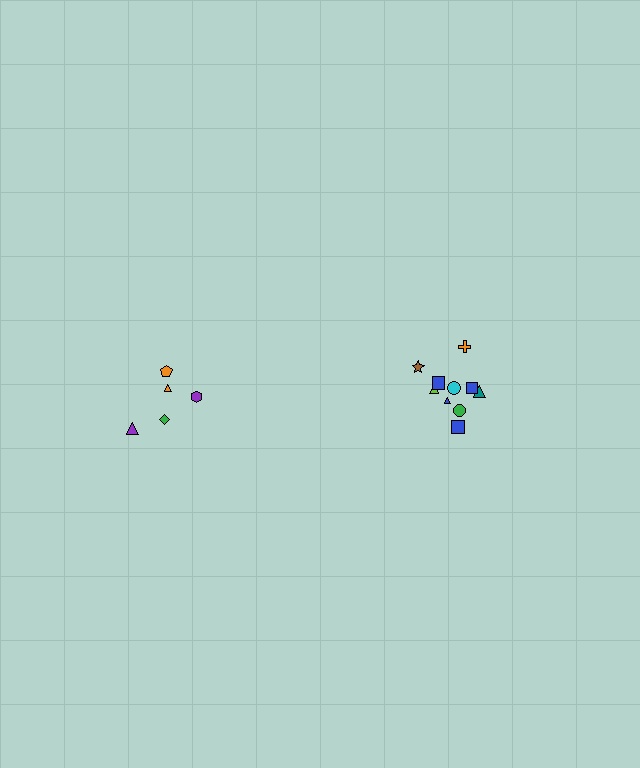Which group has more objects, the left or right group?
The right group.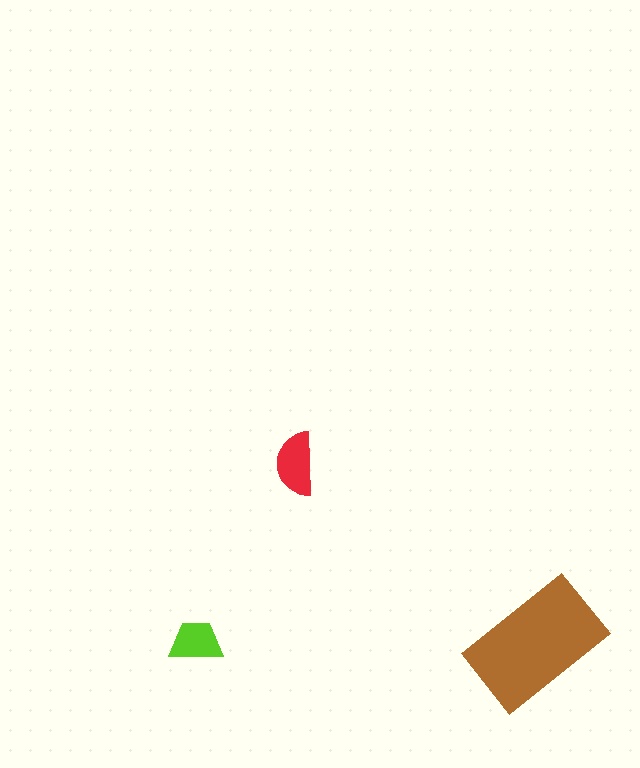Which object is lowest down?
The brown rectangle is bottommost.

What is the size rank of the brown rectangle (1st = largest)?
1st.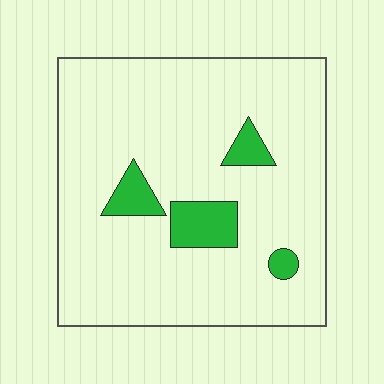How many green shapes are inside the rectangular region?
4.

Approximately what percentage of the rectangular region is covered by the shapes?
Approximately 10%.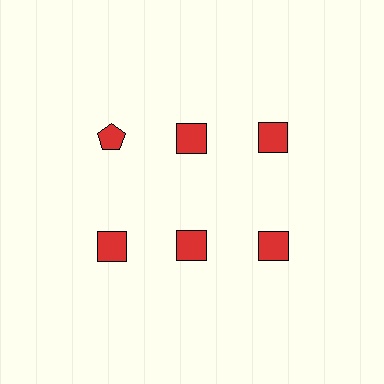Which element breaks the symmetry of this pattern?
The red pentagon in the top row, leftmost column breaks the symmetry. All other shapes are red squares.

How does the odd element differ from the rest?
It has a different shape: pentagon instead of square.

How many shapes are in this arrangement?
There are 6 shapes arranged in a grid pattern.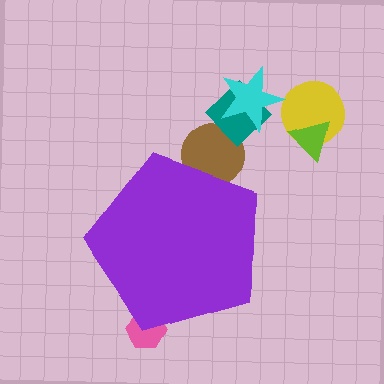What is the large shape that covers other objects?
A purple pentagon.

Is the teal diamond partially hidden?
No, the teal diamond is fully visible.